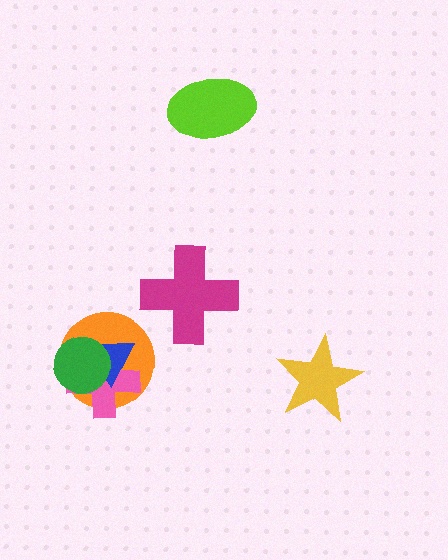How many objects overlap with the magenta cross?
0 objects overlap with the magenta cross.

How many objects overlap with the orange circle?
3 objects overlap with the orange circle.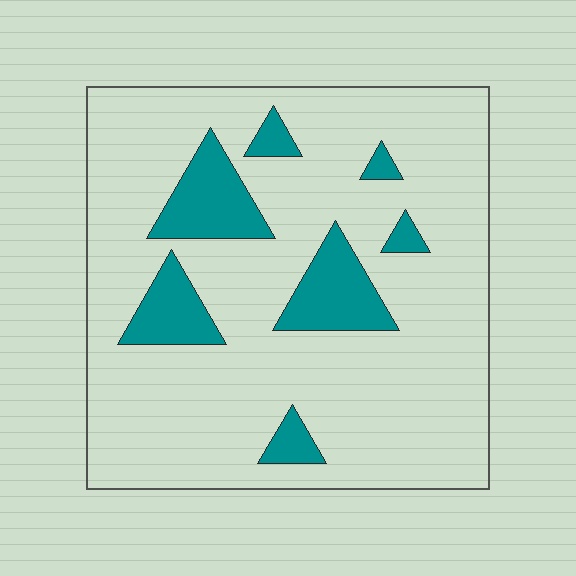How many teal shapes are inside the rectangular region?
7.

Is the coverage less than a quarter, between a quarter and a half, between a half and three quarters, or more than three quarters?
Less than a quarter.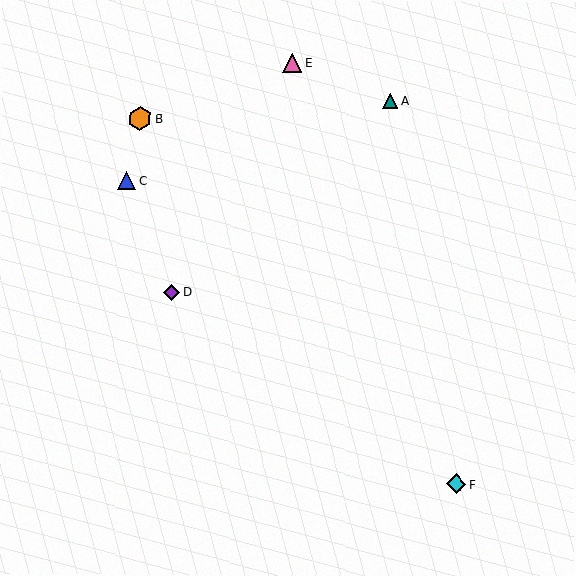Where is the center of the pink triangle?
The center of the pink triangle is at (292, 63).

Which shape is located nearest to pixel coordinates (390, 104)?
The teal triangle (labeled A) at (390, 101) is nearest to that location.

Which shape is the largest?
The orange hexagon (labeled B) is the largest.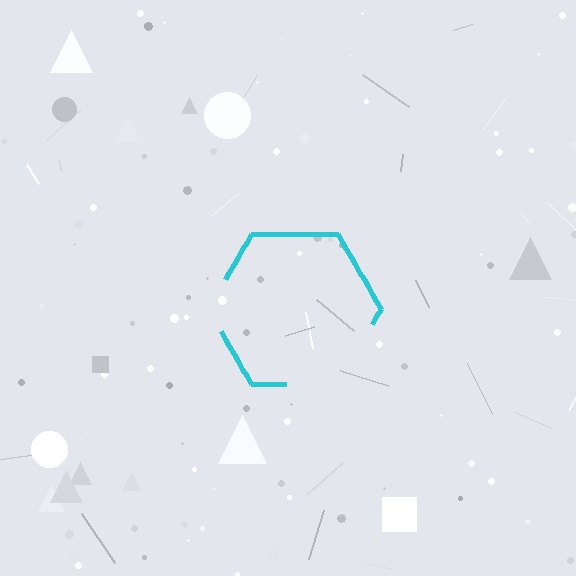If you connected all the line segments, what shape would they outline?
They would outline a hexagon.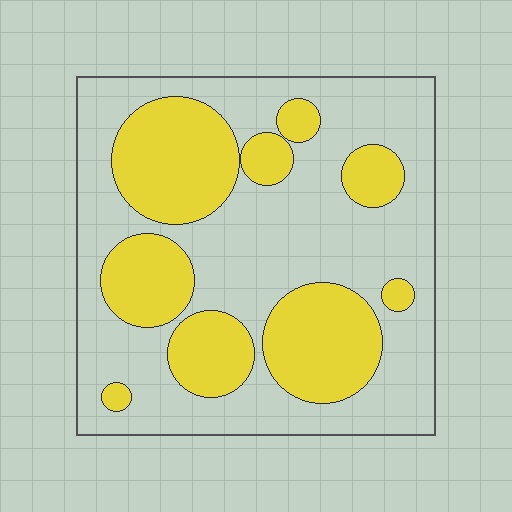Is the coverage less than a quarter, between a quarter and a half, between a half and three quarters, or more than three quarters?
Between a quarter and a half.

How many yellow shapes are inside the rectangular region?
9.